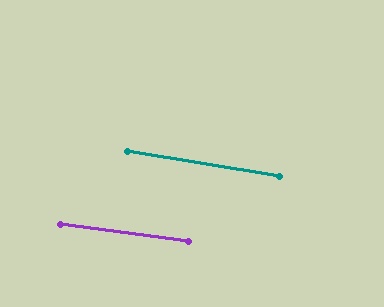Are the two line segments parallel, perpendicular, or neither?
Parallel — their directions differ by only 1.9°.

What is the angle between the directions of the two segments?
Approximately 2 degrees.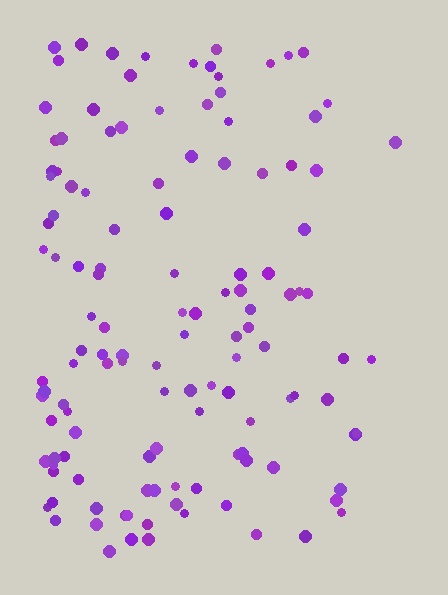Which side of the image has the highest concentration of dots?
The left.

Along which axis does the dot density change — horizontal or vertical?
Horizontal.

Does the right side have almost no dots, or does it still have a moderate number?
Still a moderate number, just noticeably fewer than the left.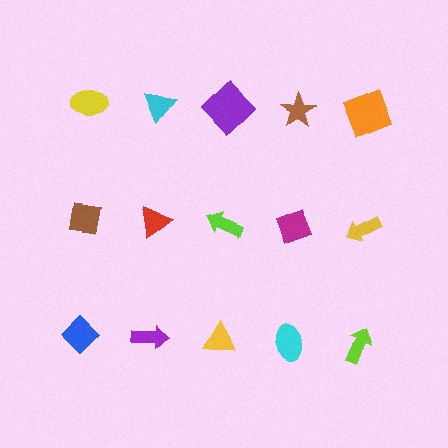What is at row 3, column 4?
A cyan ellipse.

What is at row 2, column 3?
A lime arrow.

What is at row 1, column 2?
A cyan triangle.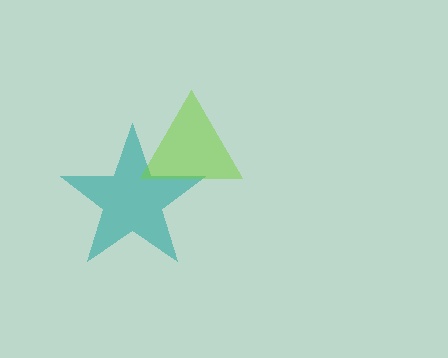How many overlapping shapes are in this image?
There are 2 overlapping shapes in the image.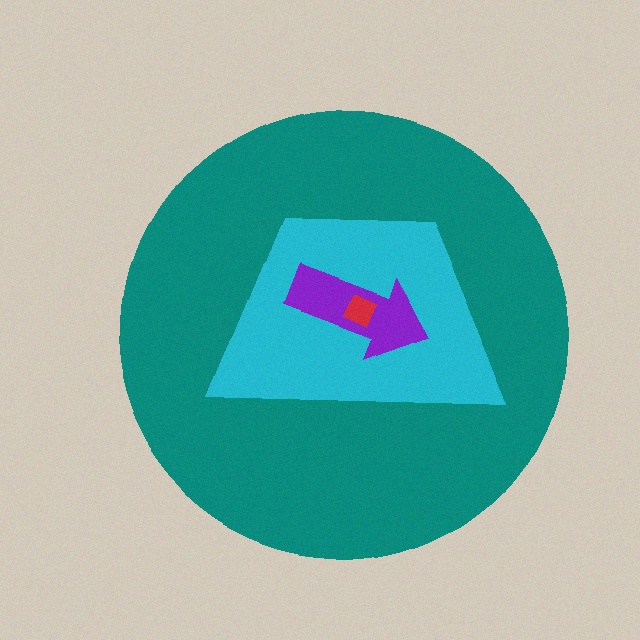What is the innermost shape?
The red square.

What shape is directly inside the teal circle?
The cyan trapezoid.